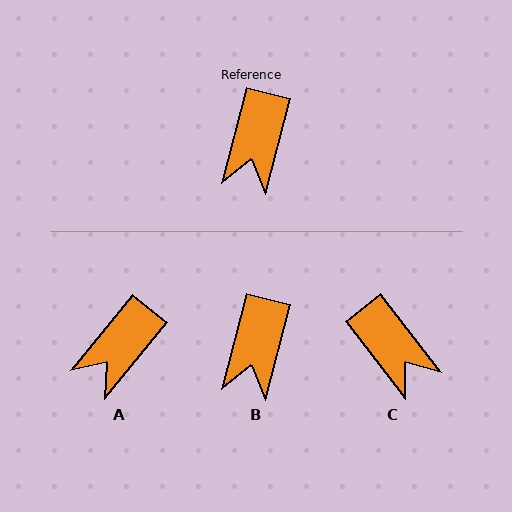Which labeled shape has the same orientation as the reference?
B.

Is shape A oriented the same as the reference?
No, it is off by about 25 degrees.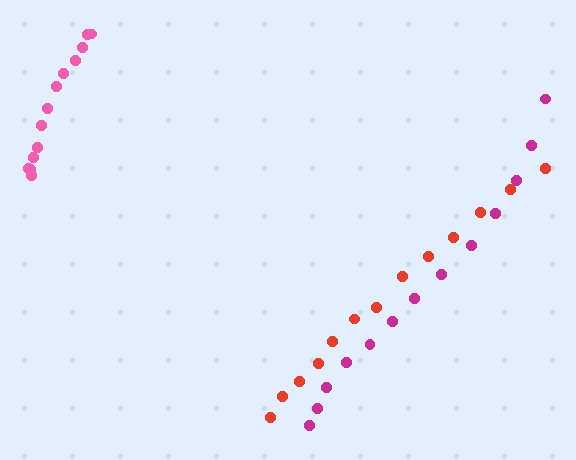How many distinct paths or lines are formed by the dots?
There are 3 distinct paths.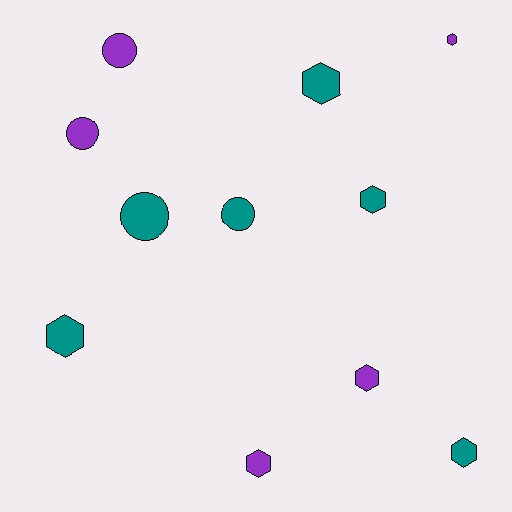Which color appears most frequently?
Teal, with 6 objects.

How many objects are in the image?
There are 11 objects.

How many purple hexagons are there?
There are 3 purple hexagons.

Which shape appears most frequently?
Hexagon, with 7 objects.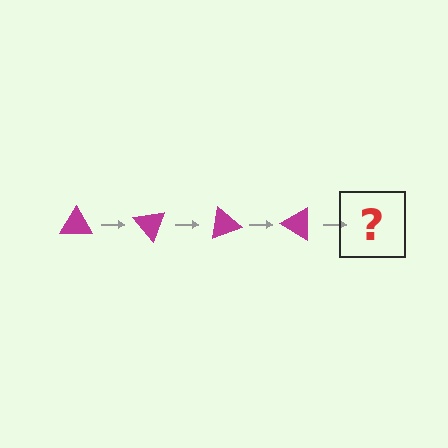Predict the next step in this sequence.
The next step is a magenta triangle rotated 200 degrees.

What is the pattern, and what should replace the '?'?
The pattern is that the triangle rotates 50 degrees each step. The '?' should be a magenta triangle rotated 200 degrees.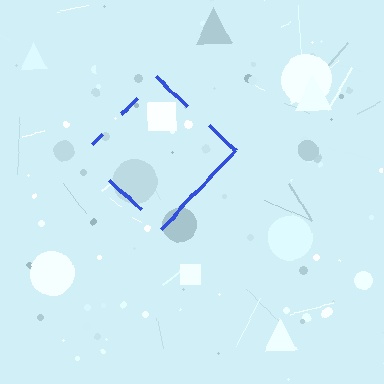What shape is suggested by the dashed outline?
The dashed outline suggests a diamond.